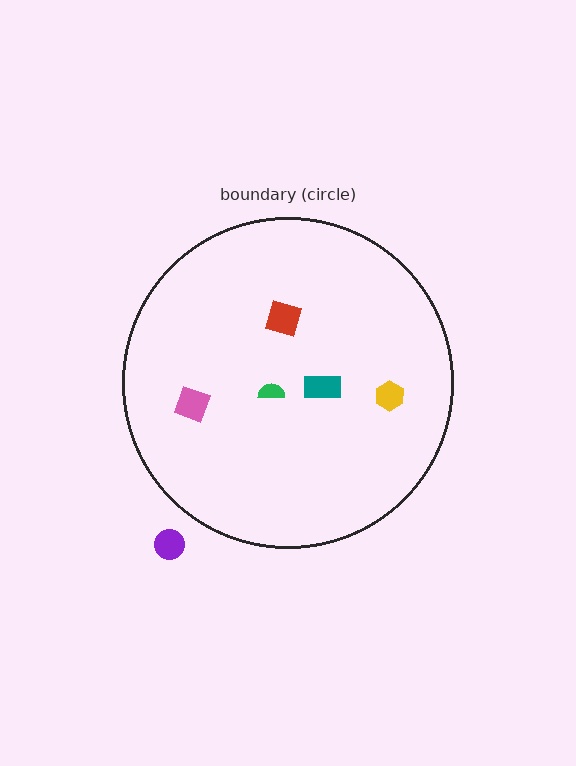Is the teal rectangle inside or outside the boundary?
Inside.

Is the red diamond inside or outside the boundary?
Inside.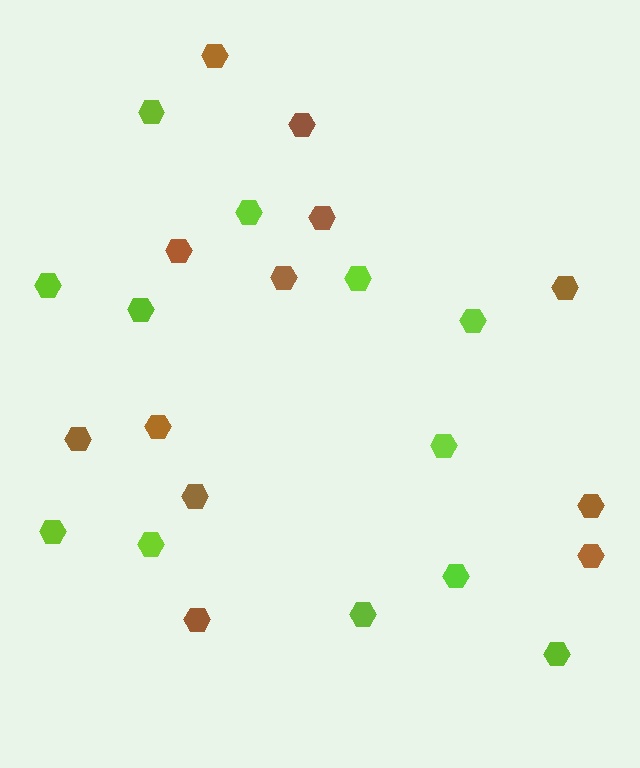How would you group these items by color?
There are 2 groups: one group of brown hexagons (12) and one group of lime hexagons (12).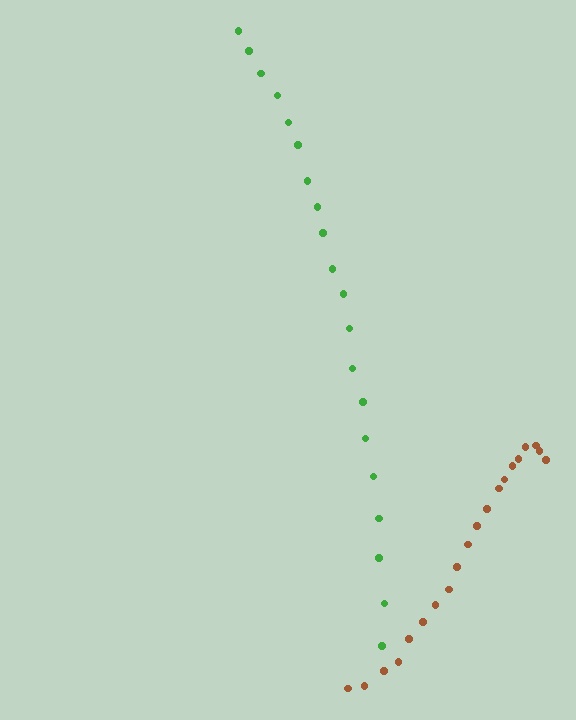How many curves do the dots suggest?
There are 2 distinct paths.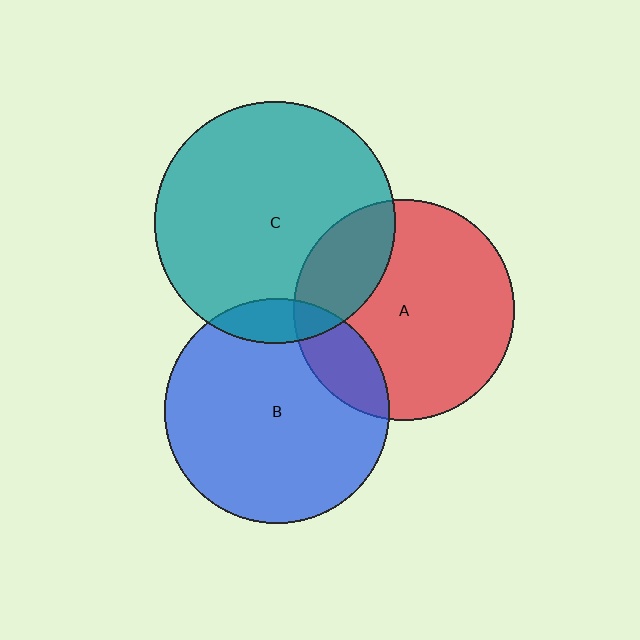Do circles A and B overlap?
Yes.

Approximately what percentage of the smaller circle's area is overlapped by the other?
Approximately 15%.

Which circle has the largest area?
Circle C (teal).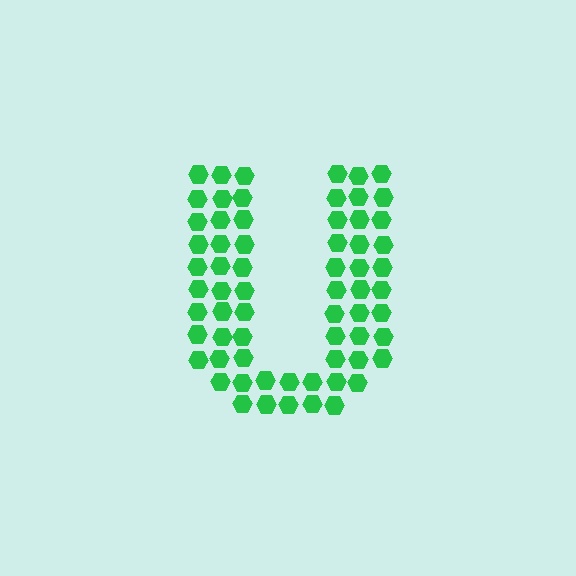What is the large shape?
The large shape is the letter U.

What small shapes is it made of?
It is made of small hexagons.